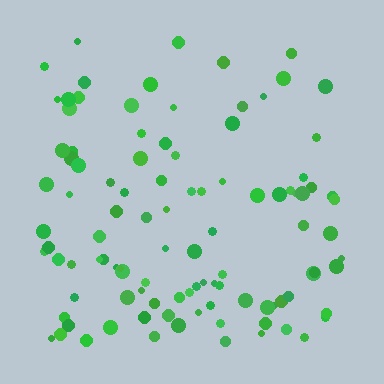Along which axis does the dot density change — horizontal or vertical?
Vertical.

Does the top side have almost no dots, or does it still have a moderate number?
Still a moderate number, just noticeably fewer than the bottom.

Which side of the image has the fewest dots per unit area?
The top.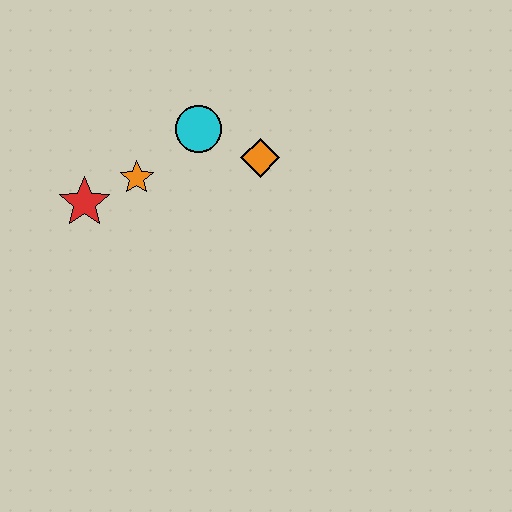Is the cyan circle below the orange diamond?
No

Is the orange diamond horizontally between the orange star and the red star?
No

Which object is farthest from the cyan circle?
The red star is farthest from the cyan circle.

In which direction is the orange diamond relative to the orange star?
The orange diamond is to the right of the orange star.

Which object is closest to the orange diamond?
The cyan circle is closest to the orange diamond.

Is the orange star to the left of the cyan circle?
Yes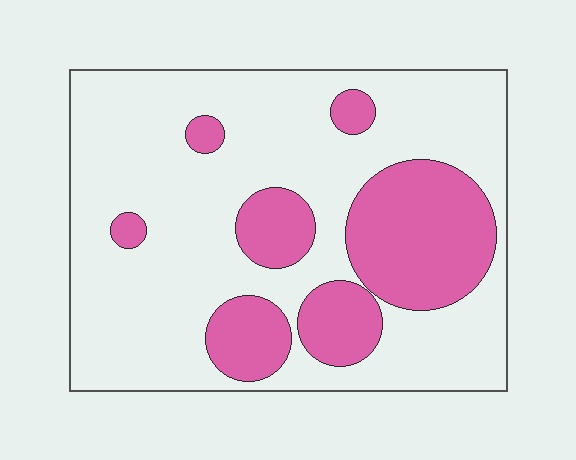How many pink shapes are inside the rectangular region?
7.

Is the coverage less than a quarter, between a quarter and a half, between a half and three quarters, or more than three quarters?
Between a quarter and a half.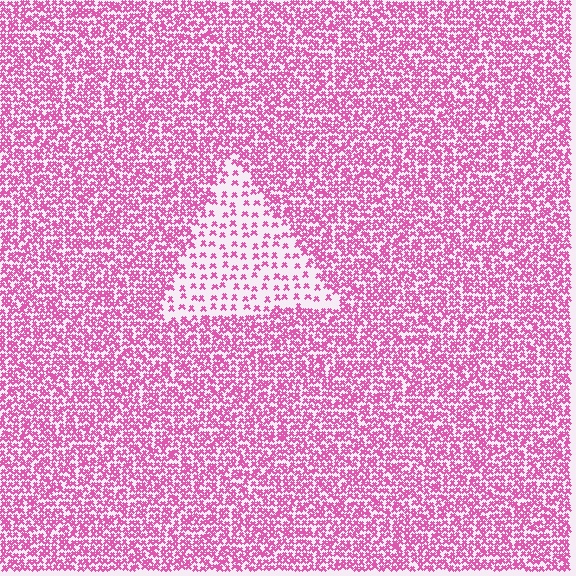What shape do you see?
I see a triangle.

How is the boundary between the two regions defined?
The boundary is defined by a change in element density (approximately 2.6x ratio). All elements are the same color, size, and shape.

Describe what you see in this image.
The image contains small pink elements arranged at two different densities. A triangle-shaped region is visible where the elements are less densely packed than the surrounding area.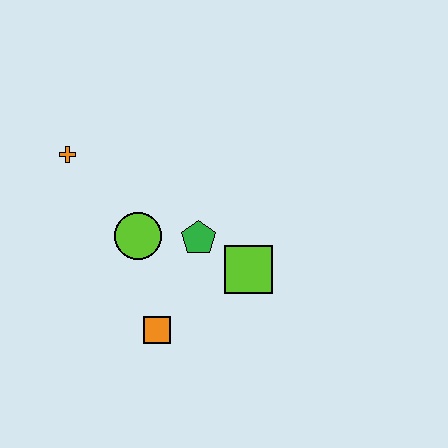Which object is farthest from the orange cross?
The lime square is farthest from the orange cross.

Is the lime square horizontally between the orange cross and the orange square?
No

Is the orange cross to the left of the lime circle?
Yes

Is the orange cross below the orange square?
No